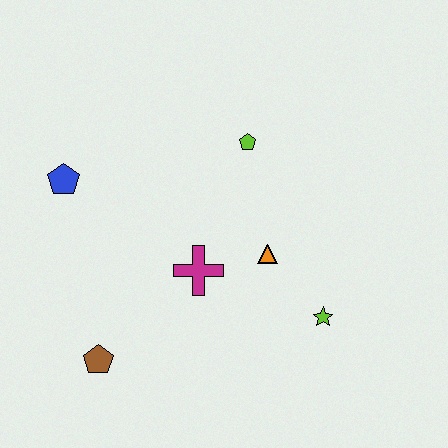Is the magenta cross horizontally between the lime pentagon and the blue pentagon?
Yes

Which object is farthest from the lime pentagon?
The brown pentagon is farthest from the lime pentagon.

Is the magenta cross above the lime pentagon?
No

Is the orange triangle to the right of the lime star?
No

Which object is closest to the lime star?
The orange triangle is closest to the lime star.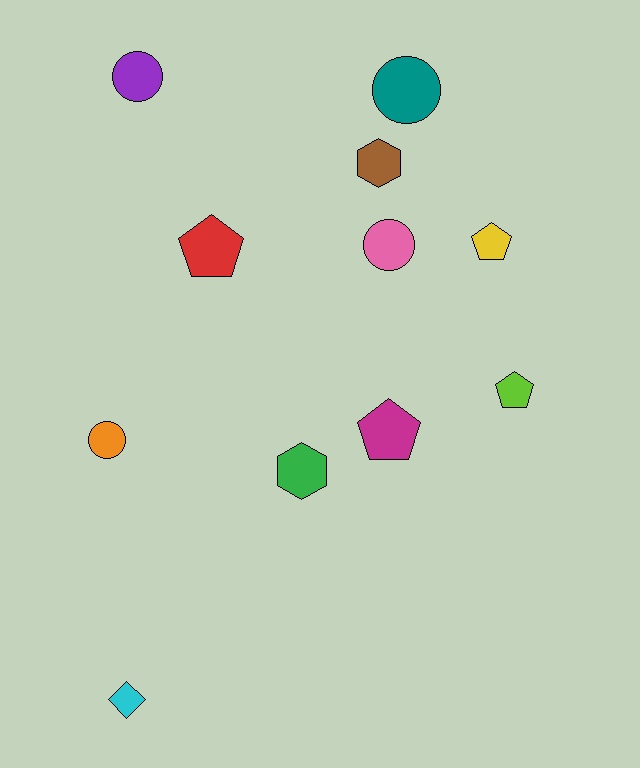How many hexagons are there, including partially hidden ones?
There are 2 hexagons.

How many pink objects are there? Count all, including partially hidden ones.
There is 1 pink object.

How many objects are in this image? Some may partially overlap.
There are 11 objects.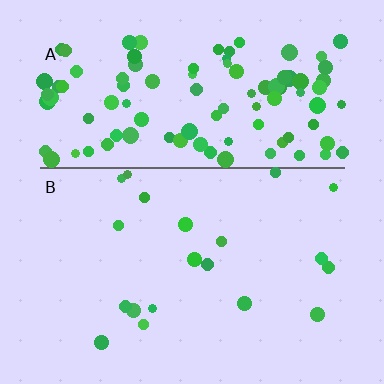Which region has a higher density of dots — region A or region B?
A (the top).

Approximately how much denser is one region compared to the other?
Approximately 5.4× — region A over region B.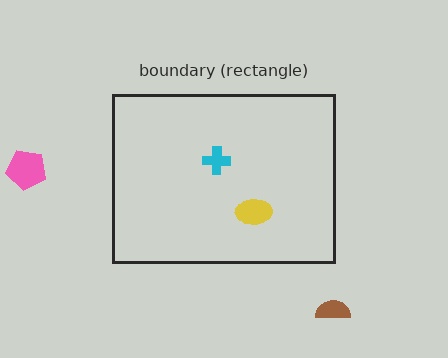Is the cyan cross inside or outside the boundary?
Inside.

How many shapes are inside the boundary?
2 inside, 2 outside.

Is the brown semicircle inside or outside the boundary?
Outside.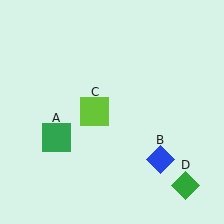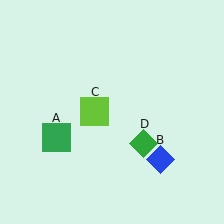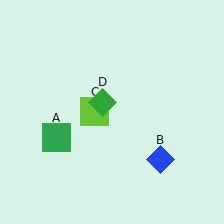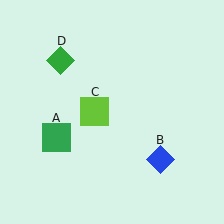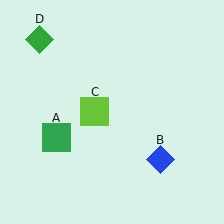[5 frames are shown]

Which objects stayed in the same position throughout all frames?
Green square (object A) and blue diamond (object B) and lime square (object C) remained stationary.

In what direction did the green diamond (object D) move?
The green diamond (object D) moved up and to the left.